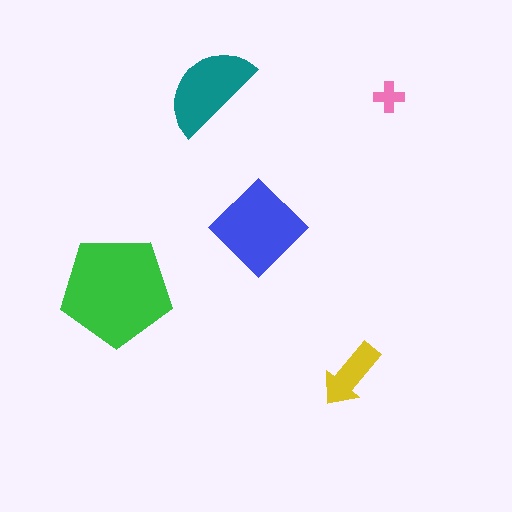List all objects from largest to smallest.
The green pentagon, the blue diamond, the teal semicircle, the yellow arrow, the pink cross.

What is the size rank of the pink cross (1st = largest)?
5th.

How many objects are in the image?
There are 5 objects in the image.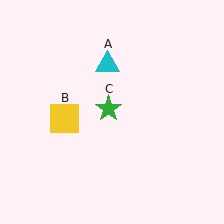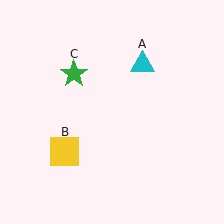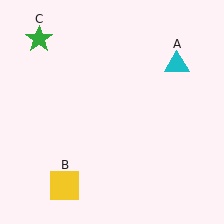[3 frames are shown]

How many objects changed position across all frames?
3 objects changed position: cyan triangle (object A), yellow square (object B), green star (object C).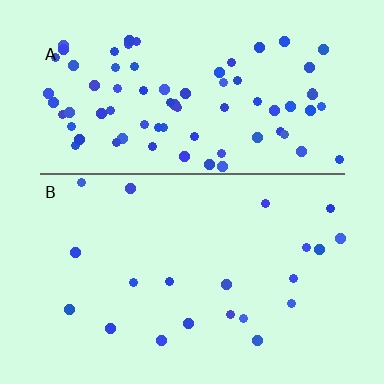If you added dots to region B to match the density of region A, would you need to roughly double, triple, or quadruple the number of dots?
Approximately quadruple.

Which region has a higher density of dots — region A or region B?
A (the top).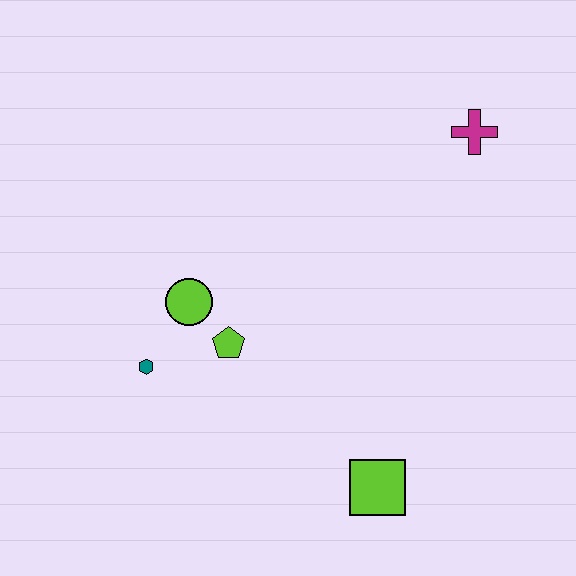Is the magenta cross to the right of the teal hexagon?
Yes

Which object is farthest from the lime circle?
The magenta cross is farthest from the lime circle.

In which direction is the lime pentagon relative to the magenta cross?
The lime pentagon is to the left of the magenta cross.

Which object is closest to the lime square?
The lime pentagon is closest to the lime square.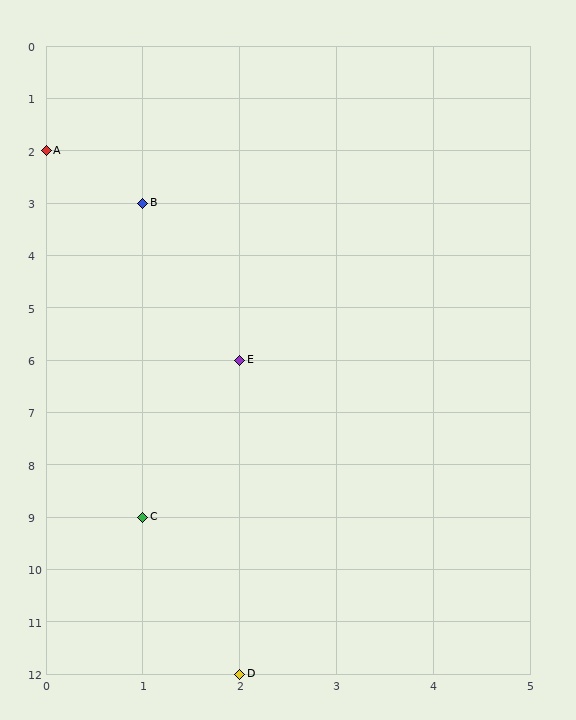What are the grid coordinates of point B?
Point B is at grid coordinates (1, 3).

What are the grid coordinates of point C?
Point C is at grid coordinates (1, 9).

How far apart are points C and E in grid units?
Points C and E are 1 column and 3 rows apart (about 3.2 grid units diagonally).